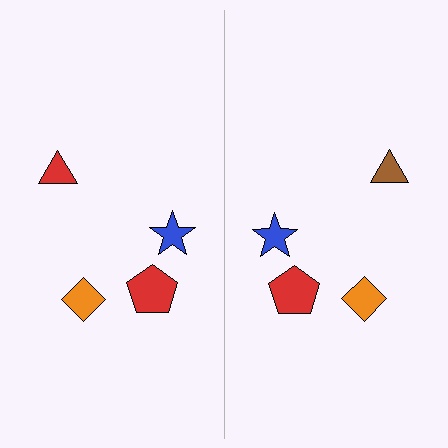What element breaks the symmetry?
The brown triangle on the right side breaks the symmetry — its mirror counterpart is red.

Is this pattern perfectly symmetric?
No, the pattern is not perfectly symmetric. The brown triangle on the right side breaks the symmetry — its mirror counterpart is red.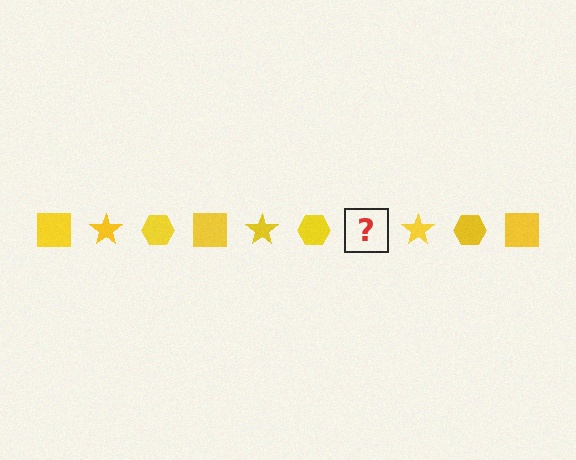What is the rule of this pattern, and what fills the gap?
The rule is that the pattern cycles through square, star, hexagon shapes in yellow. The gap should be filled with a yellow square.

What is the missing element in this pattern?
The missing element is a yellow square.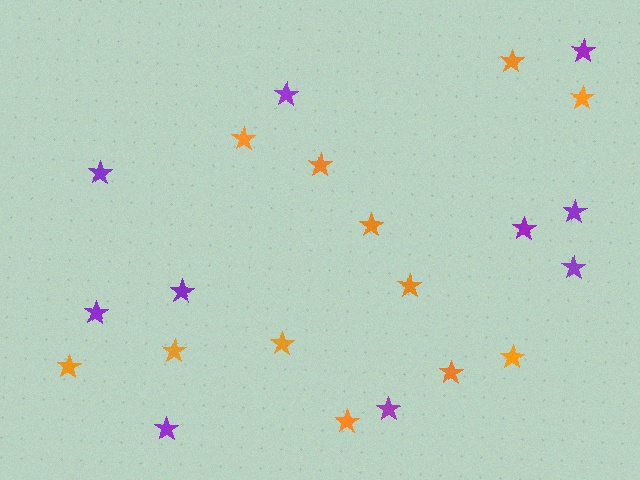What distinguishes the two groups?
There are 2 groups: one group of orange stars (12) and one group of purple stars (10).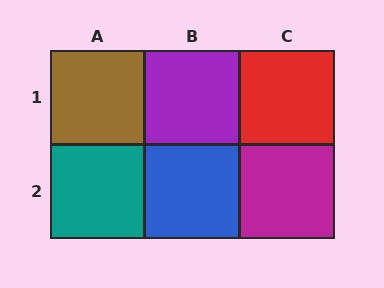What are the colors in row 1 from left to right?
Brown, purple, red.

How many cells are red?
1 cell is red.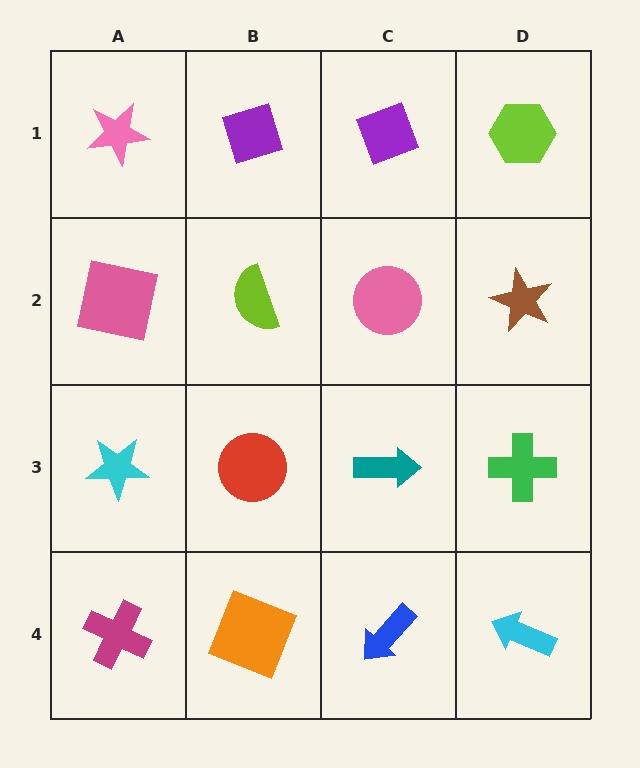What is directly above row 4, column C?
A teal arrow.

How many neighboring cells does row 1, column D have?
2.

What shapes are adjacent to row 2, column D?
A lime hexagon (row 1, column D), a green cross (row 3, column D), a pink circle (row 2, column C).